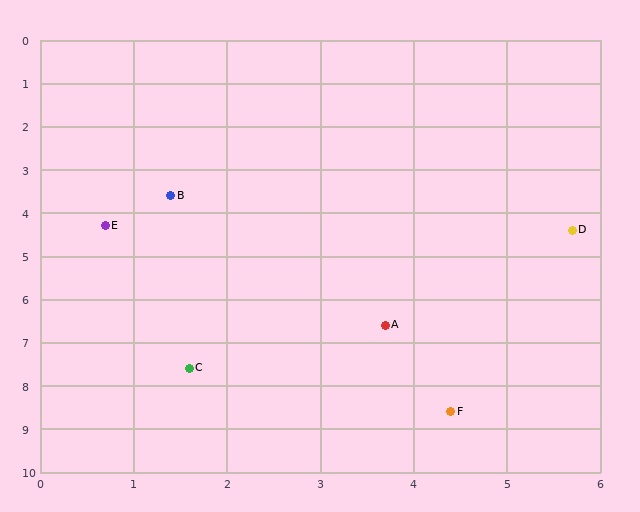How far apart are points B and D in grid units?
Points B and D are about 4.4 grid units apart.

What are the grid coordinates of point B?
Point B is at approximately (1.4, 3.6).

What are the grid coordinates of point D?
Point D is at approximately (5.7, 4.4).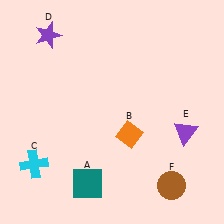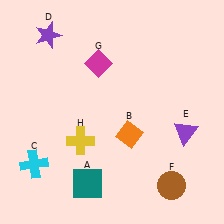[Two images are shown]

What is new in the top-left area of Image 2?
A magenta diamond (G) was added in the top-left area of Image 2.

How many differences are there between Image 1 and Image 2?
There are 2 differences between the two images.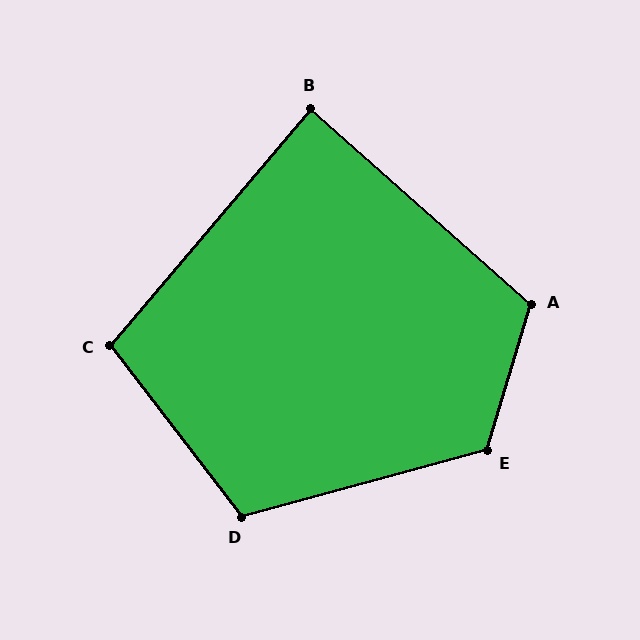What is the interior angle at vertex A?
Approximately 115 degrees (obtuse).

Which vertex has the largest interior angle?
E, at approximately 122 degrees.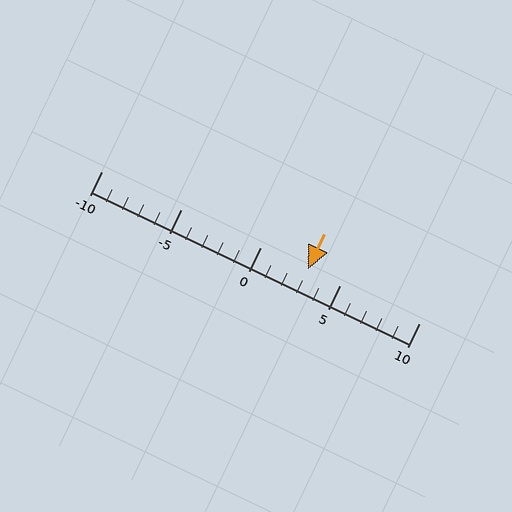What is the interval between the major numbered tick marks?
The major tick marks are spaced 5 units apart.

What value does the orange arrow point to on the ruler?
The orange arrow points to approximately 3.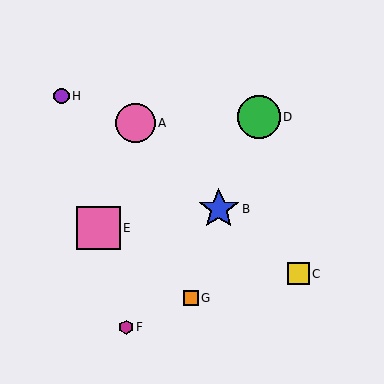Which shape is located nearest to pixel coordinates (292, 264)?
The yellow square (labeled C) at (299, 274) is nearest to that location.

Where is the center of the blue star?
The center of the blue star is at (219, 209).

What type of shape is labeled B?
Shape B is a blue star.